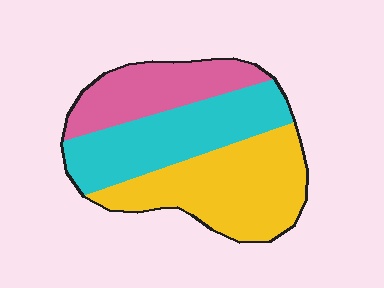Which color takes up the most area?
Yellow, at roughly 40%.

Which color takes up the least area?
Pink, at roughly 25%.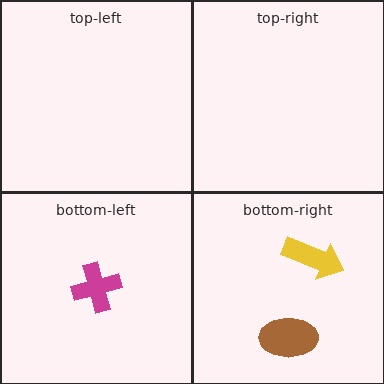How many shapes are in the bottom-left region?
1.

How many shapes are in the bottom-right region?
2.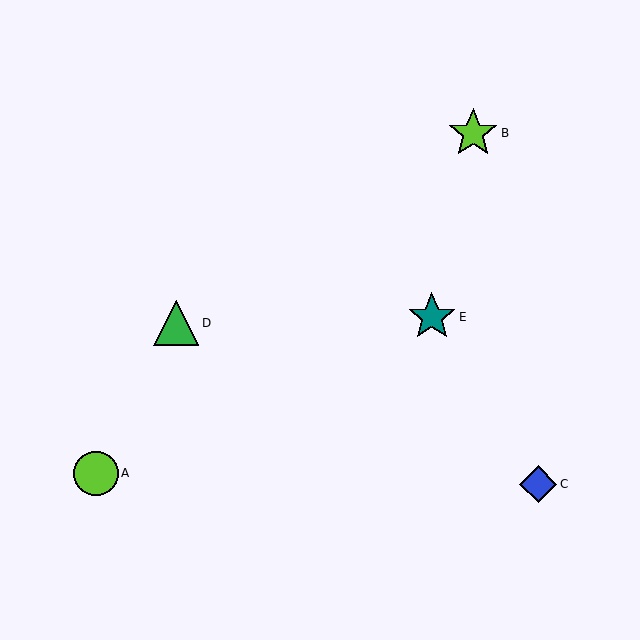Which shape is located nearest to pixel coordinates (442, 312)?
The teal star (labeled E) at (432, 317) is nearest to that location.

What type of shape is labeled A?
Shape A is a lime circle.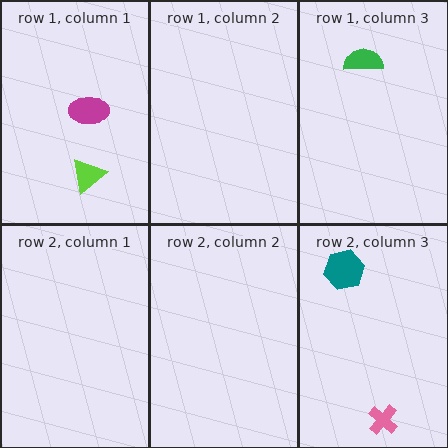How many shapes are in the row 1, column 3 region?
1.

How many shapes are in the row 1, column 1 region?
2.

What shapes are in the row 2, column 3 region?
The pink cross, the teal hexagon.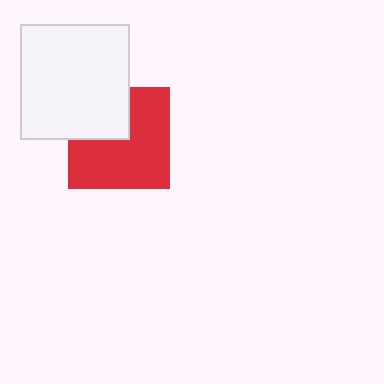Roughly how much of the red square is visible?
Most of it is visible (roughly 69%).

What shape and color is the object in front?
The object in front is a white rectangle.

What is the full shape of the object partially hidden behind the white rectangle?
The partially hidden object is a red square.